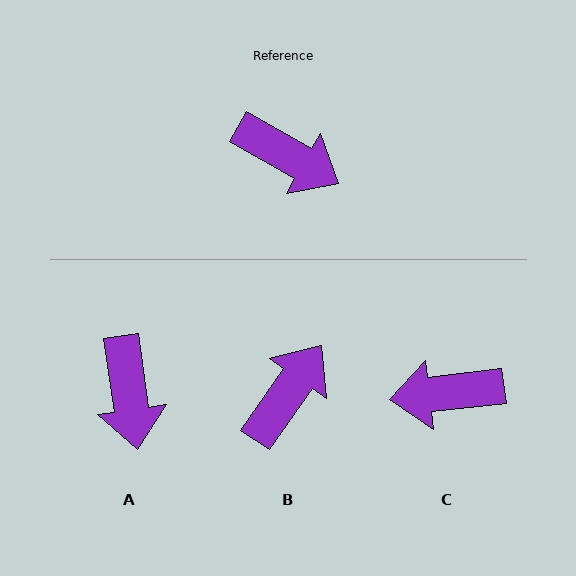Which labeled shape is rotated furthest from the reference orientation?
C, about 144 degrees away.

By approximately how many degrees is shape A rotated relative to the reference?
Approximately 52 degrees clockwise.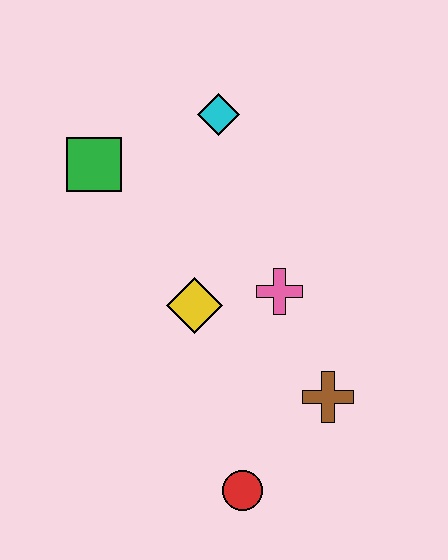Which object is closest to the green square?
The cyan diamond is closest to the green square.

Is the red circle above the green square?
No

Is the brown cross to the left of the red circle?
No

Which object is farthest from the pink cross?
The green square is farthest from the pink cross.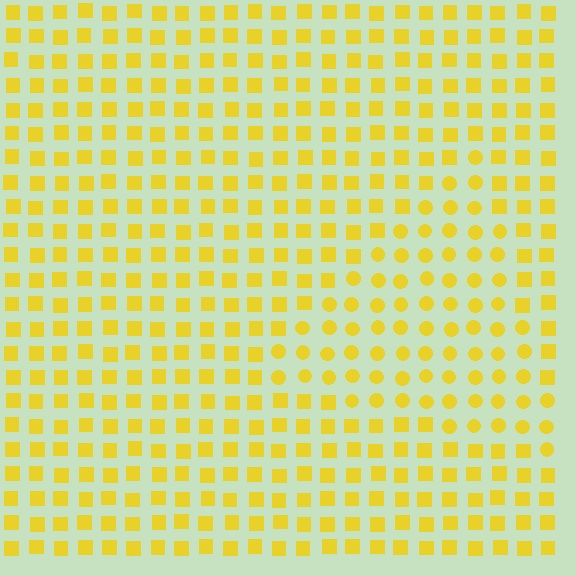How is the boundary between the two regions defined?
The boundary is defined by a change in element shape: circles inside vs. squares outside. All elements share the same color and spacing.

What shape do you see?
I see a triangle.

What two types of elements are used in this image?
The image uses circles inside the triangle region and squares outside it.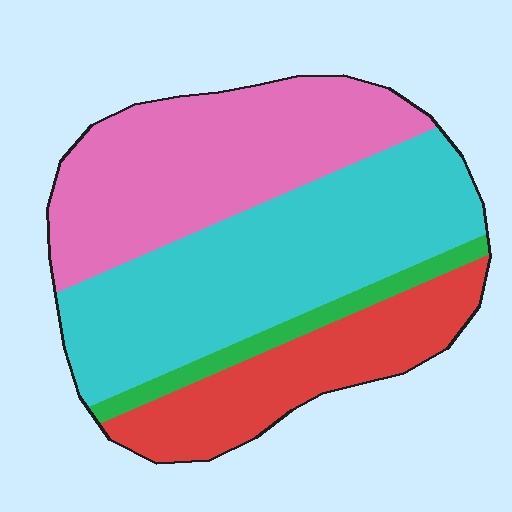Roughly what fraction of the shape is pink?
Pink takes up between a third and a half of the shape.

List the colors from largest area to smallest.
From largest to smallest: cyan, pink, red, green.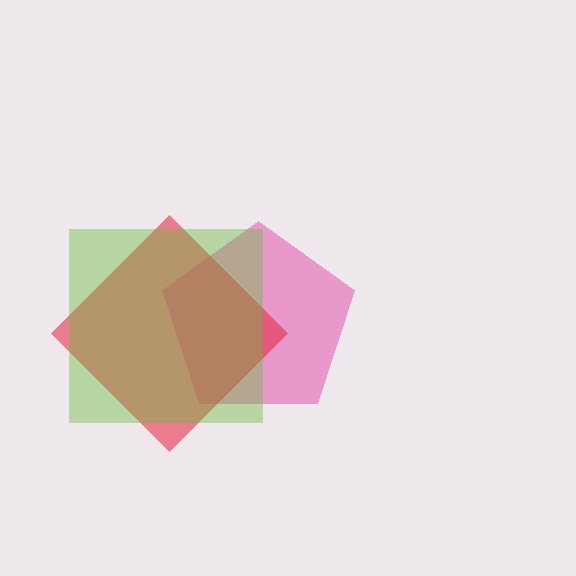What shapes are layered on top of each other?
The layered shapes are: a pink pentagon, a red diamond, a lime square.